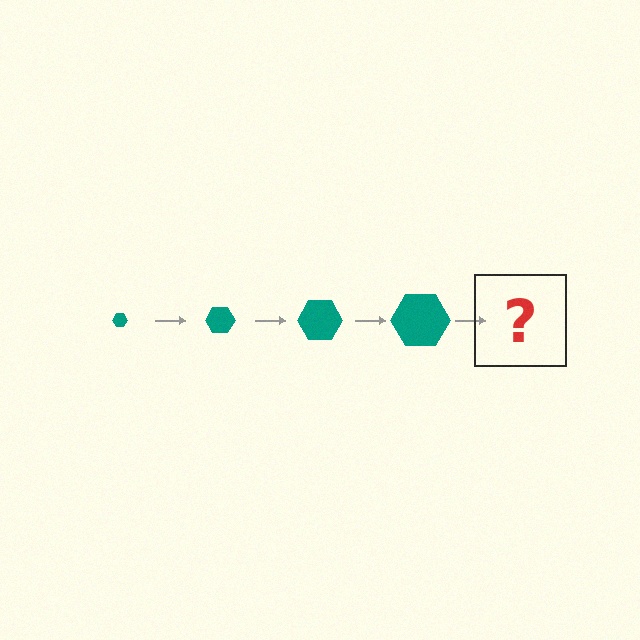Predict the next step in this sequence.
The next step is a teal hexagon, larger than the previous one.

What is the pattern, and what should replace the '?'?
The pattern is that the hexagon gets progressively larger each step. The '?' should be a teal hexagon, larger than the previous one.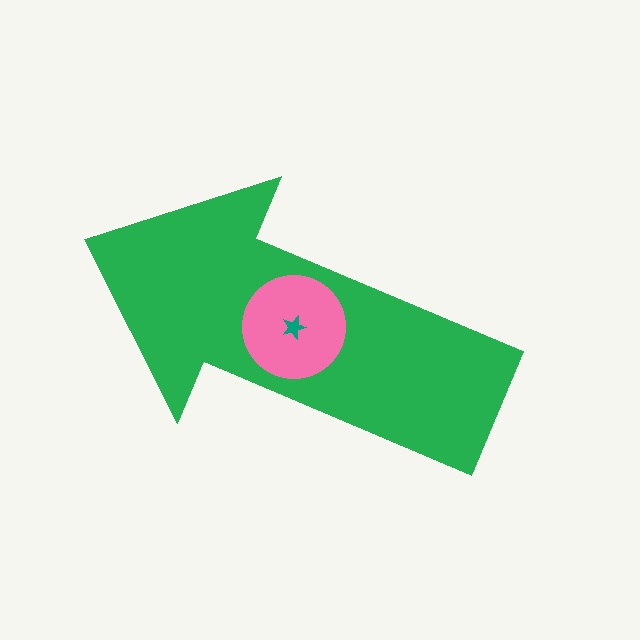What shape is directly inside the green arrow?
The pink circle.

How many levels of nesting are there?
3.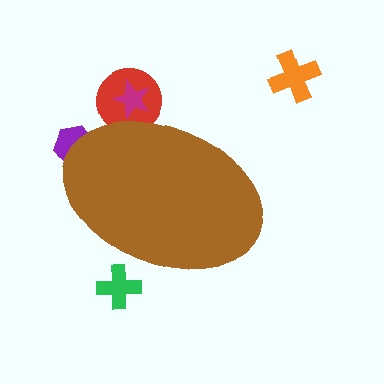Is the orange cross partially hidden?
No, the orange cross is fully visible.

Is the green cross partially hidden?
Yes, the green cross is partially hidden behind the brown ellipse.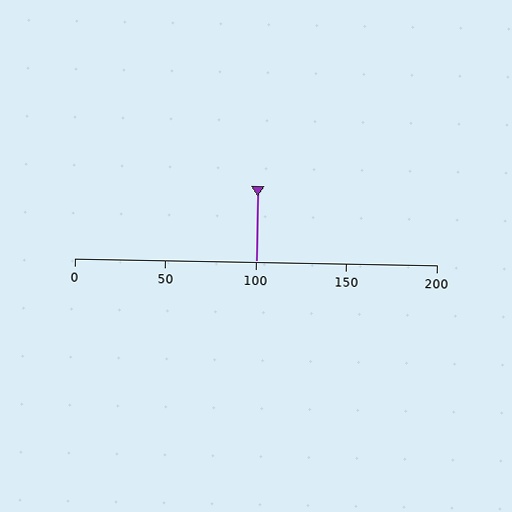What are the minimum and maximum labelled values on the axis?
The axis runs from 0 to 200.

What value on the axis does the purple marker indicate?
The marker indicates approximately 100.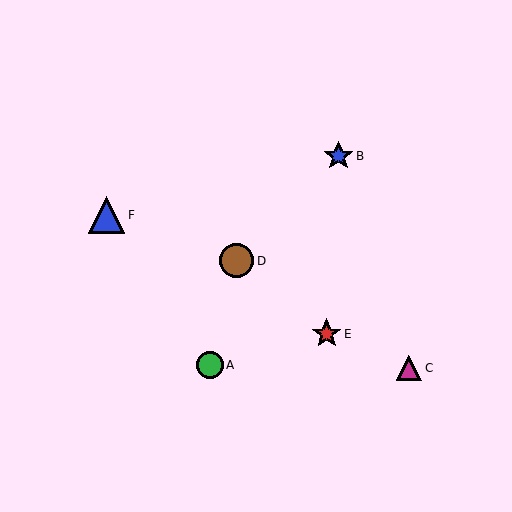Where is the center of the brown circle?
The center of the brown circle is at (237, 261).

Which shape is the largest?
The blue triangle (labeled F) is the largest.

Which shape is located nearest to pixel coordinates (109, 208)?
The blue triangle (labeled F) at (106, 215) is nearest to that location.